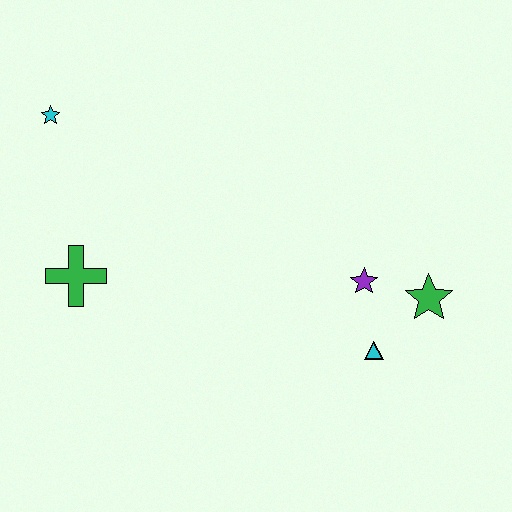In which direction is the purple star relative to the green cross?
The purple star is to the right of the green cross.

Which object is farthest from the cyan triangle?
The cyan star is farthest from the cyan triangle.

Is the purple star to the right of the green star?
No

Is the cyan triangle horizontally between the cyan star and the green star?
Yes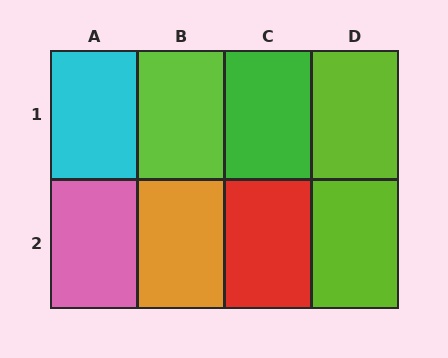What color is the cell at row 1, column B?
Lime.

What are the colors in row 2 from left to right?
Pink, orange, red, lime.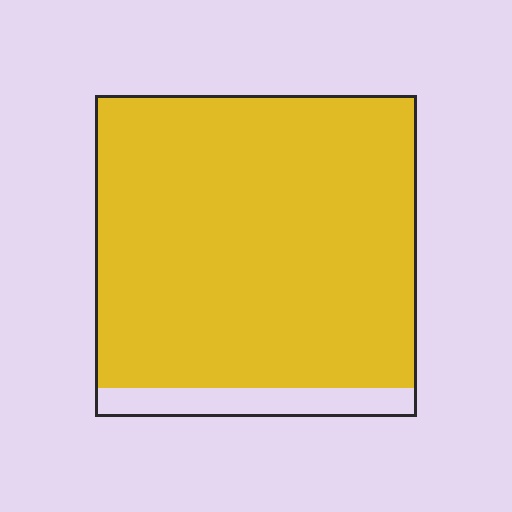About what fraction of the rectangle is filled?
About nine tenths (9/10).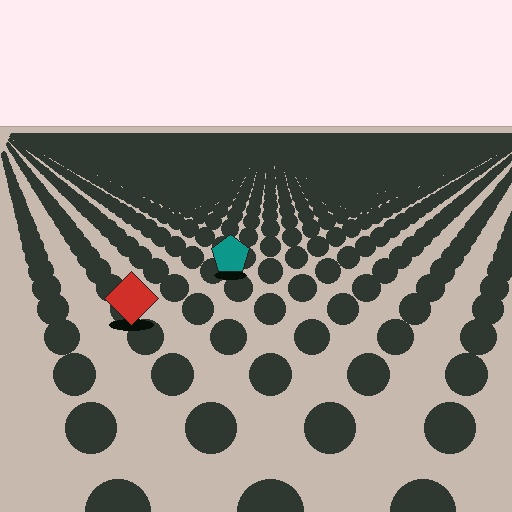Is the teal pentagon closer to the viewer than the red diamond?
No. The red diamond is closer — you can tell from the texture gradient: the ground texture is coarser near it.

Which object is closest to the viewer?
The red diamond is closest. The texture marks near it are larger and more spread out.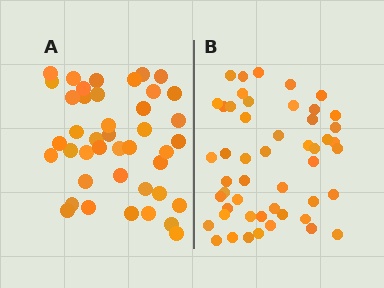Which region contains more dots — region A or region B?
Region B (the right region) has more dots.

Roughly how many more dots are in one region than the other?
Region B has roughly 8 or so more dots than region A.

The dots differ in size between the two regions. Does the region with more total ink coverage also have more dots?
No. Region A has more total ink coverage because its dots are larger, but region B actually contains more individual dots. Total area can be misleading — the number of items is what matters here.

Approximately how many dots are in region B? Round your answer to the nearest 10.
About 50 dots.